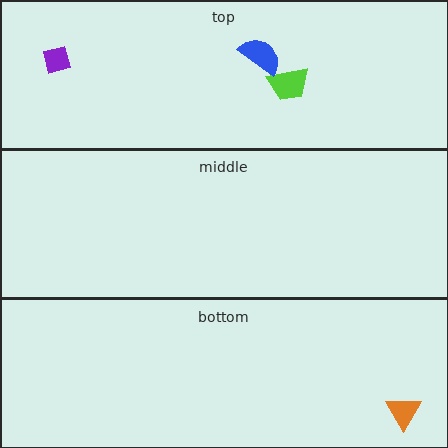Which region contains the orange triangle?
The bottom region.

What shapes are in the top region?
The purple square, the lime trapezoid, the blue semicircle.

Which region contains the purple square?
The top region.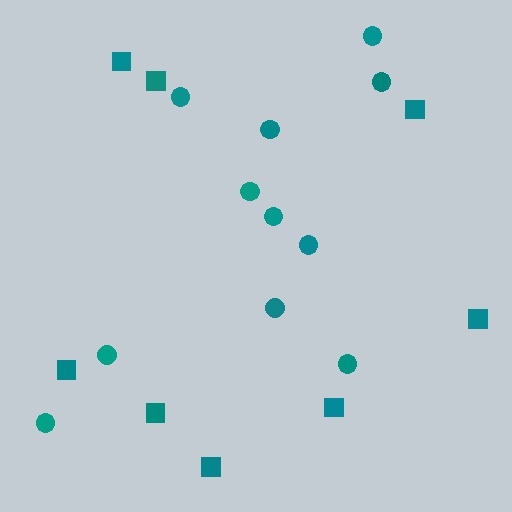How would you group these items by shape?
There are 2 groups: one group of squares (8) and one group of circles (11).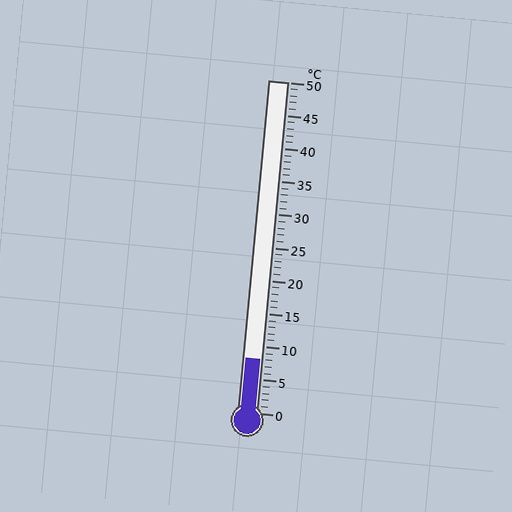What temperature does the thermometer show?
The thermometer shows approximately 8°C.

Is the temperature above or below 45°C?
The temperature is below 45°C.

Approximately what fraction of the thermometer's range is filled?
The thermometer is filled to approximately 15% of its range.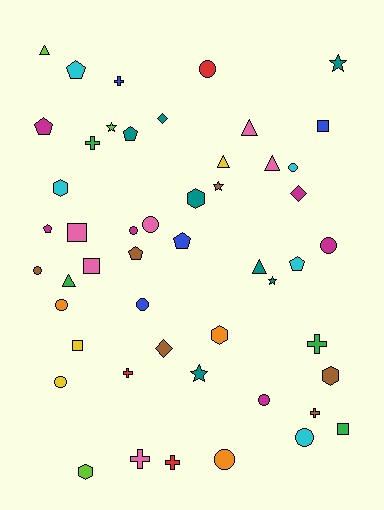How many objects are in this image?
There are 50 objects.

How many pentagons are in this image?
There are 7 pentagons.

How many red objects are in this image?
There are 3 red objects.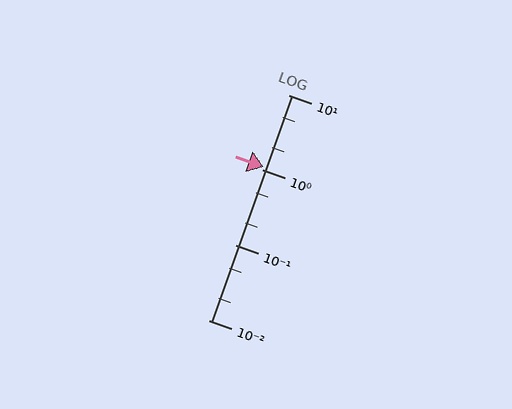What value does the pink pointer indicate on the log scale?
The pointer indicates approximately 1.1.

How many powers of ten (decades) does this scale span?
The scale spans 3 decades, from 0.01 to 10.